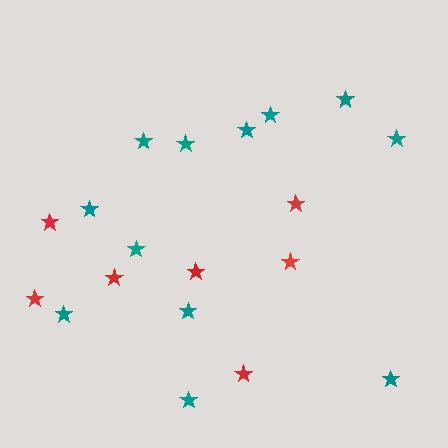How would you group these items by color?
There are 2 groups: one group of red stars (7) and one group of teal stars (12).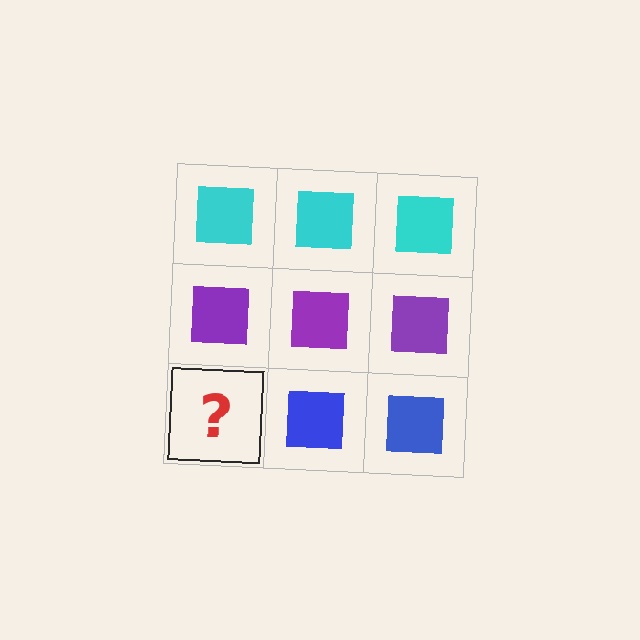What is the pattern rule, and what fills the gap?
The rule is that each row has a consistent color. The gap should be filled with a blue square.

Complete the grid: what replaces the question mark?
The question mark should be replaced with a blue square.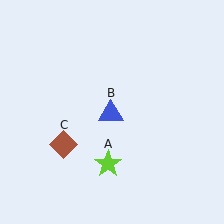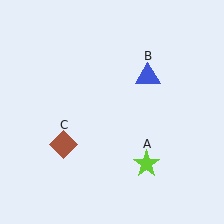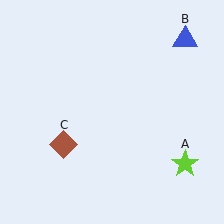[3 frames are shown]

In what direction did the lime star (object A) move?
The lime star (object A) moved right.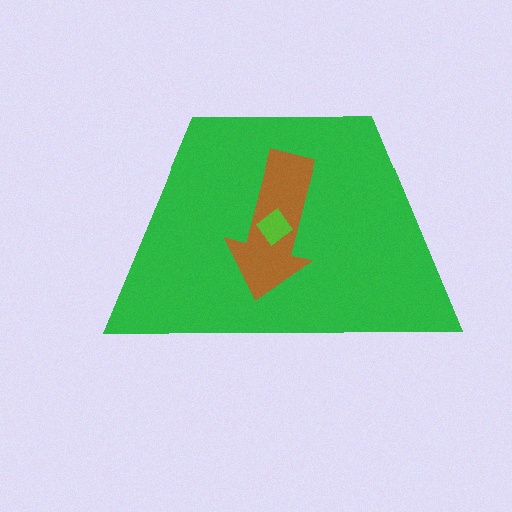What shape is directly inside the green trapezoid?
The brown arrow.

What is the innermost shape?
The lime diamond.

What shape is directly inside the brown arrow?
The lime diamond.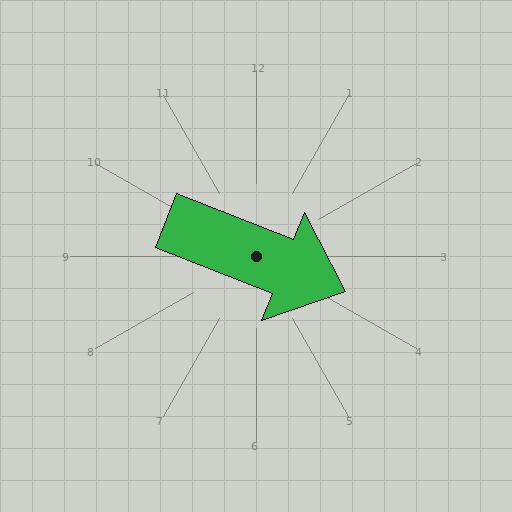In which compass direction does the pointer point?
East.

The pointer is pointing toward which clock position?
Roughly 4 o'clock.